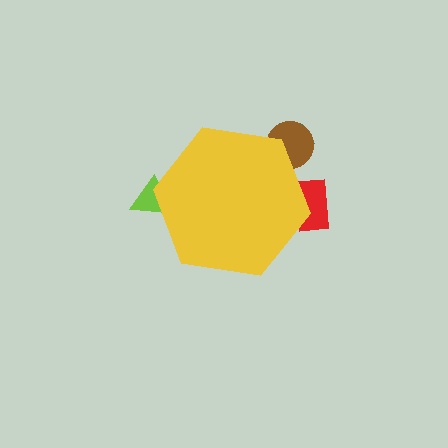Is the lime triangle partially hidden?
Yes, the lime triangle is partially hidden behind the yellow hexagon.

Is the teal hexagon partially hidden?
Yes, the teal hexagon is partially hidden behind the yellow hexagon.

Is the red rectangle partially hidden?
Yes, the red rectangle is partially hidden behind the yellow hexagon.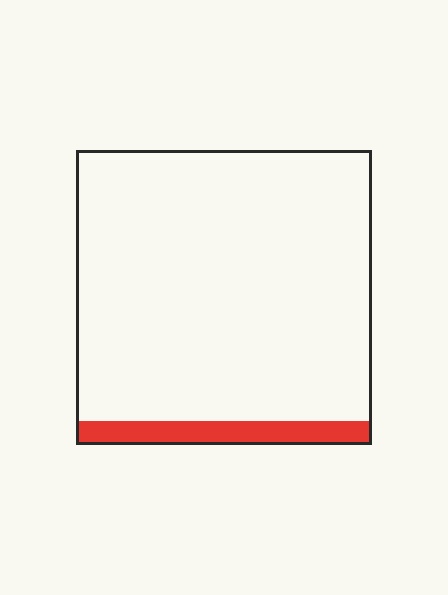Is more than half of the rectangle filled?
No.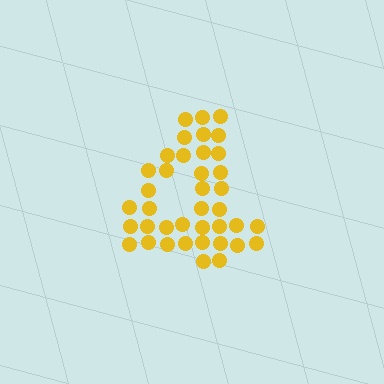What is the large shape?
The large shape is the digit 4.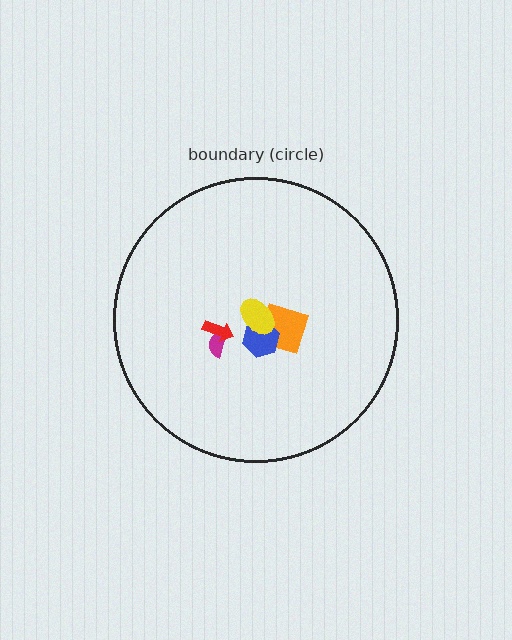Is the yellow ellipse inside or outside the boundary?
Inside.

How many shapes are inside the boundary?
5 inside, 0 outside.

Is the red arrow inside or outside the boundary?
Inside.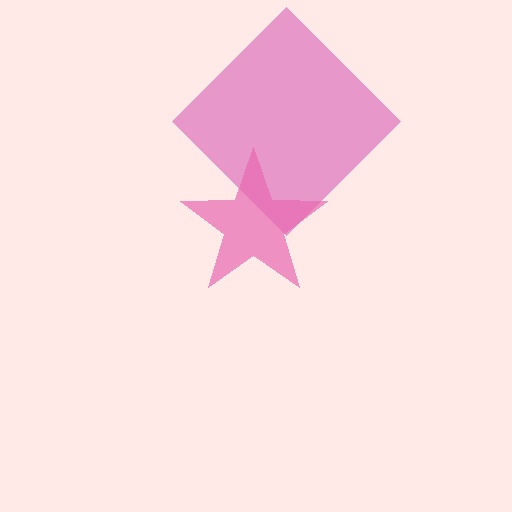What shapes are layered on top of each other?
The layered shapes are: a magenta diamond, a pink star.